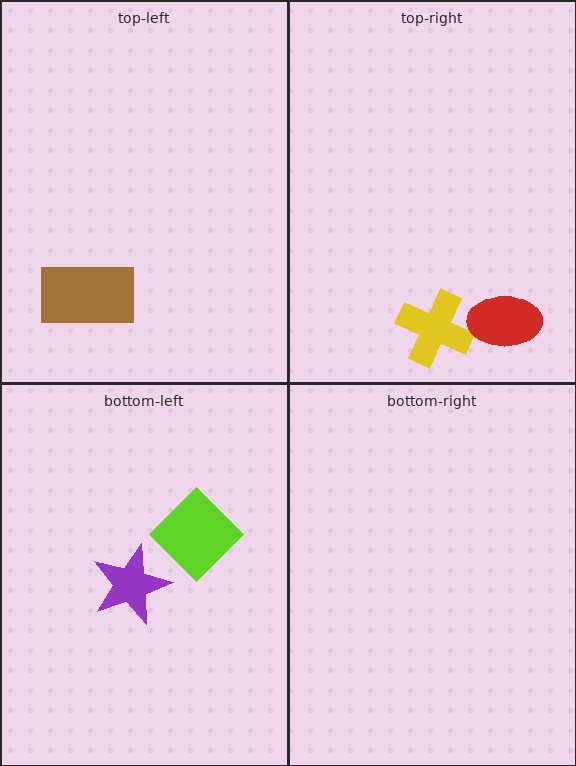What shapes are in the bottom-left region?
The purple star, the lime diamond.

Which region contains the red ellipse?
The top-right region.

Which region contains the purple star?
The bottom-left region.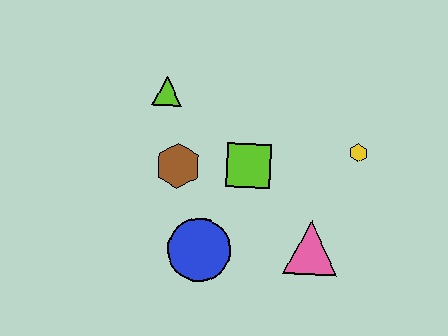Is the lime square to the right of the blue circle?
Yes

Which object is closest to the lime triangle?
The brown hexagon is closest to the lime triangle.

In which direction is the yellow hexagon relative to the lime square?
The yellow hexagon is to the right of the lime square.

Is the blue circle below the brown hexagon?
Yes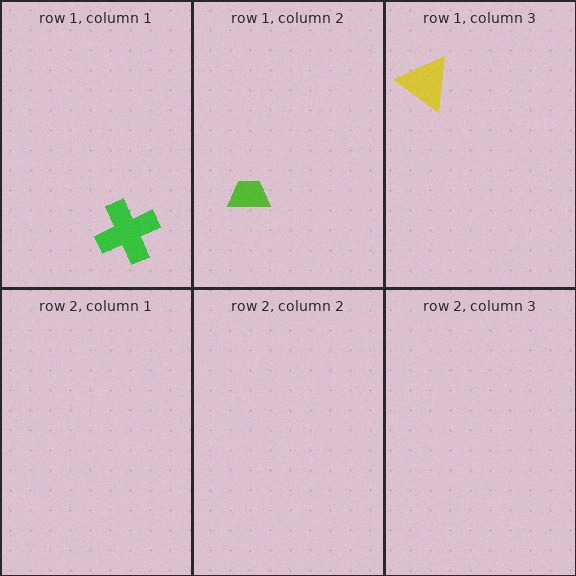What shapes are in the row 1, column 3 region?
The yellow triangle.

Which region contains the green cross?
The row 1, column 1 region.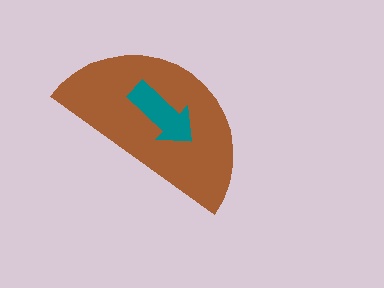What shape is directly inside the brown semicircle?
The teal arrow.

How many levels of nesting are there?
2.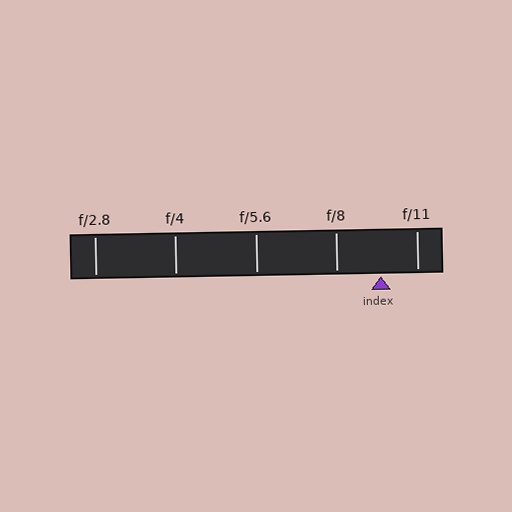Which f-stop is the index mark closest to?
The index mark is closest to f/11.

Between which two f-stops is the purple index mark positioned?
The index mark is between f/8 and f/11.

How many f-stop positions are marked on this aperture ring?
There are 5 f-stop positions marked.